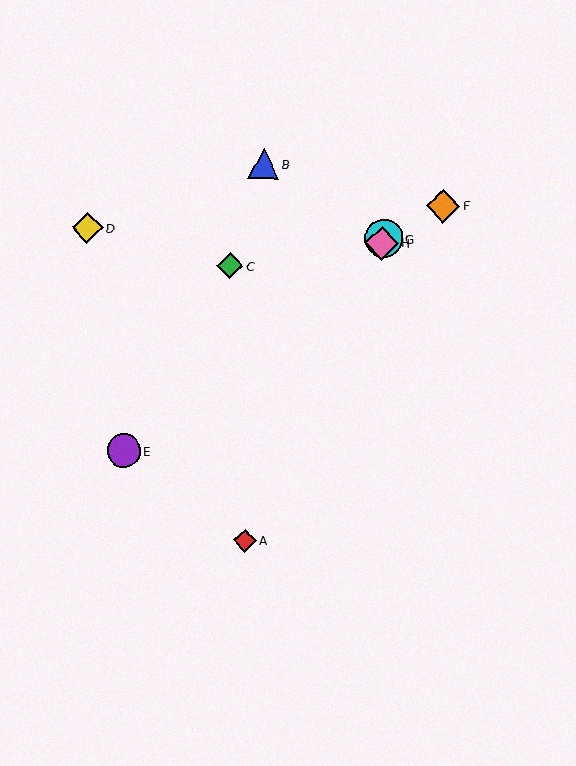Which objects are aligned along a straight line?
Objects A, G, H are aligned along a straight line.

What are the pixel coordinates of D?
Object D is at (87, 228).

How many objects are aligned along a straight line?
3 objects (A, G, H) are aligned along a straight line.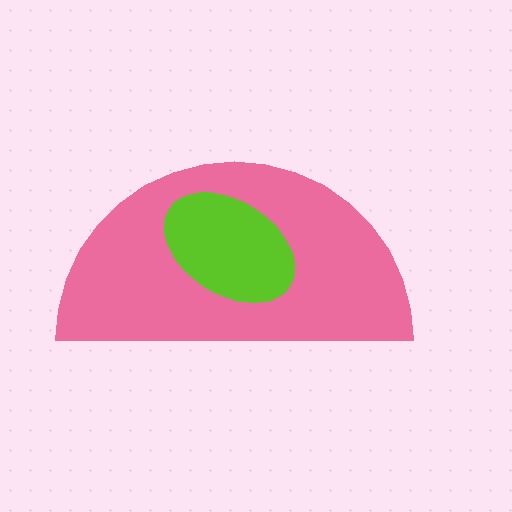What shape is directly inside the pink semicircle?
The lime ellipse.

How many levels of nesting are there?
2.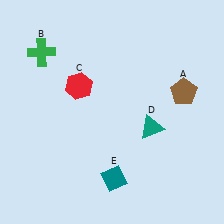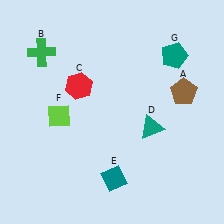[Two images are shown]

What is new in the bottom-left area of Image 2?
A lime diamond (F) was added in the bottom-left area of Image 2.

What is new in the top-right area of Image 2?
A teal pentagon (G) was added in the top-right area of Image 2.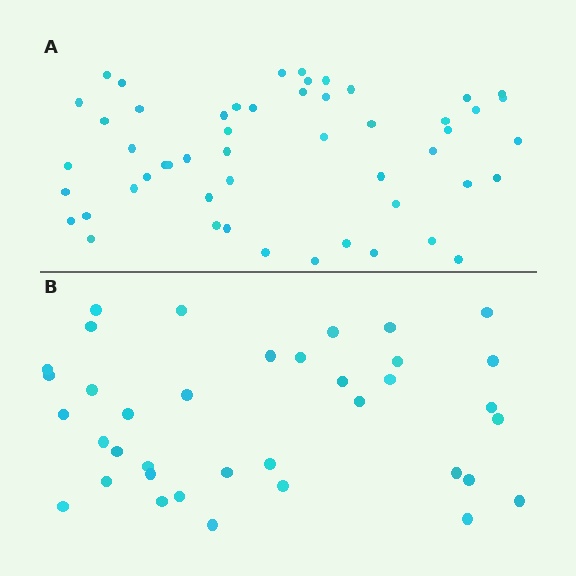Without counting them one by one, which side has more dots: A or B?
Region A (the top region) has more dots.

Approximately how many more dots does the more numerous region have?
Region A has approximately 15 more dots than region B.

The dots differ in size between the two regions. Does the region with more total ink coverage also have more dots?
No. Region B has more total ink coverage because its dots are larger, but region A actually contains more individual dots. Total area can be misleading — the number of items is what matters here.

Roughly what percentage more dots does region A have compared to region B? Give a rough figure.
About 40% more.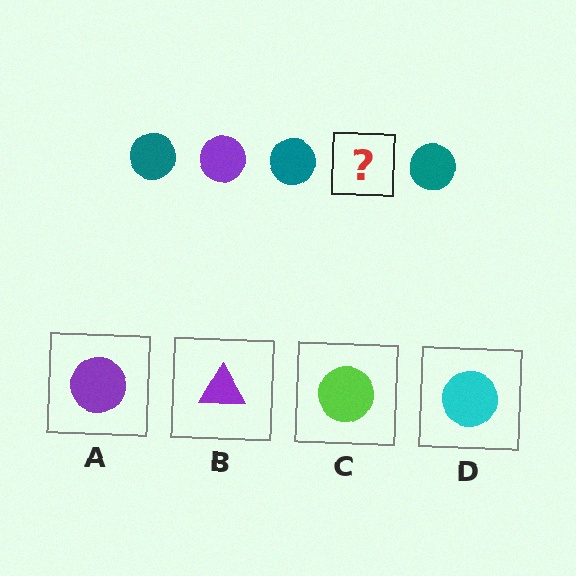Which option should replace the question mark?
Option A.